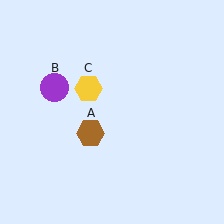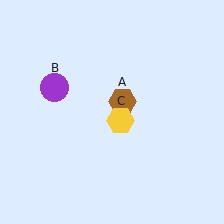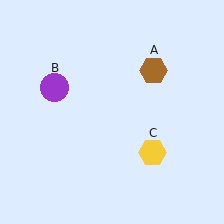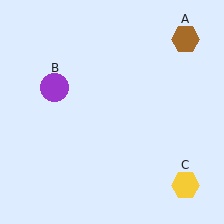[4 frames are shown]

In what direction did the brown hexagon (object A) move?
The brown hexagon (object A) moved up and to the right.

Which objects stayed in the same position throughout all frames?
Purple circle (object B) remained stationary.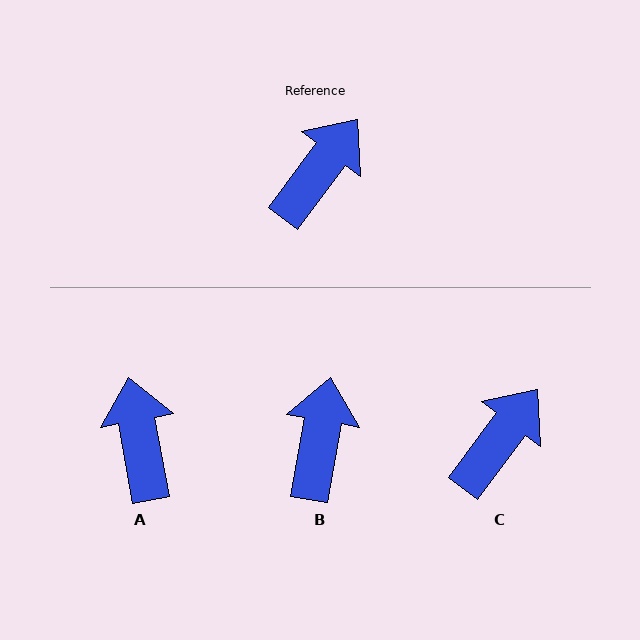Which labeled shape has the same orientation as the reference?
C.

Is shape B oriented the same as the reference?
No, it is off by about 27 degrees.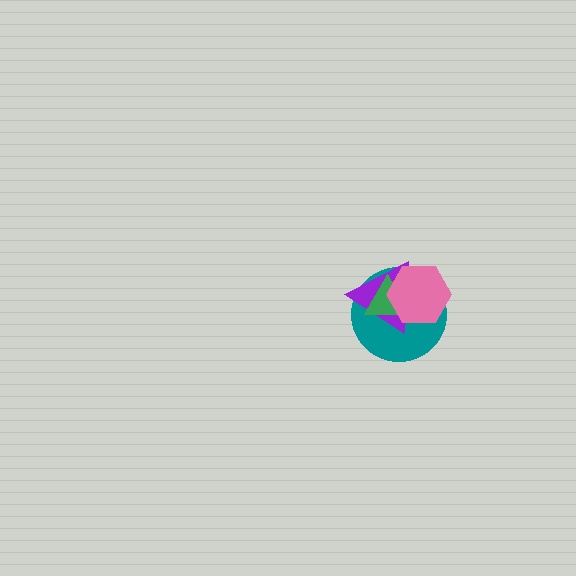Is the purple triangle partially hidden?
Yes, it is partially covered by another shape.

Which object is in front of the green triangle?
The pink hexagon is in front of the green triangle.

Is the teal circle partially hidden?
Yes, it is partially covered by another shape.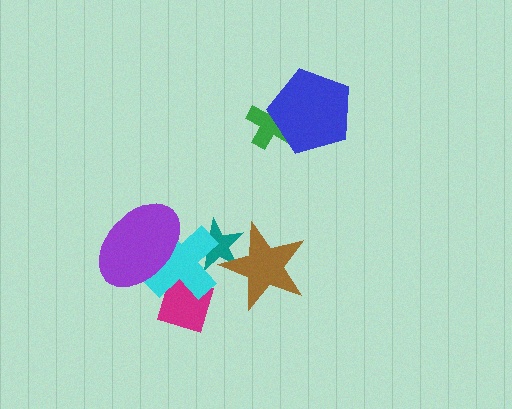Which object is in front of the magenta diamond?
The cyan cross is in front of the magenta diamond.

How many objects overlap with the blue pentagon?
1 object overlaps with the blue pentagon.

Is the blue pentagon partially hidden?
No, no other shape covers it.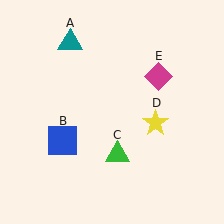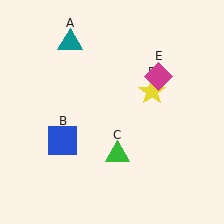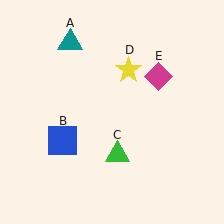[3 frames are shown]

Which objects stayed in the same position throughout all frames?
Teal triangle (object A) and blue square (object B) and green triangle (object C) and magenta diamond (object E) remained stationary.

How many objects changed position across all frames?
1 object changed position: yellow star (object D).